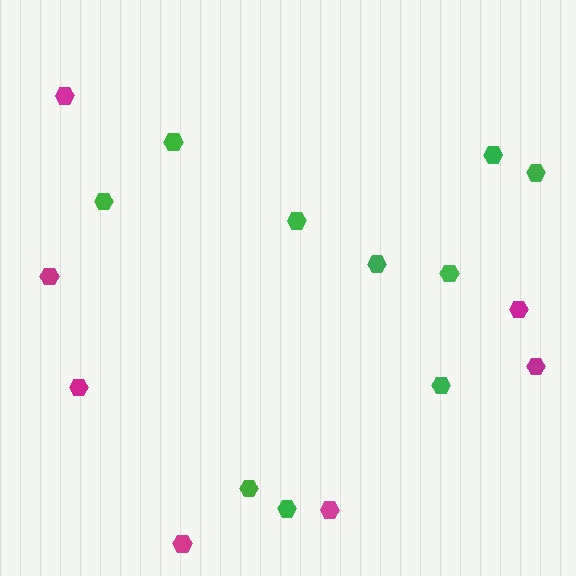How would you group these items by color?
There are 2 groups: one group of magenta hexagons (7) and one group of green hexagons (10).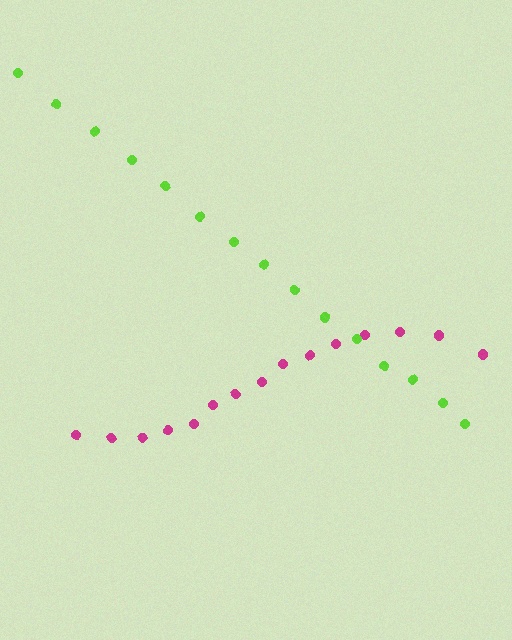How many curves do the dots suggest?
There are 2 distinct paths.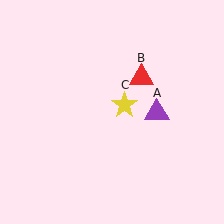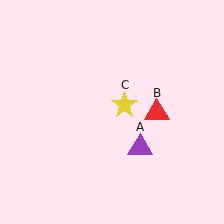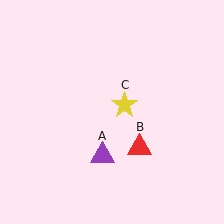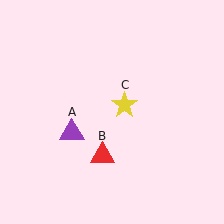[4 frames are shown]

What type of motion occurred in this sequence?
The purple triangle (object A), red triangle (object B) rotated clockwise around the center of the scene.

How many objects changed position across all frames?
2 objects changed position: purple triangle (object A), red triangle (object B).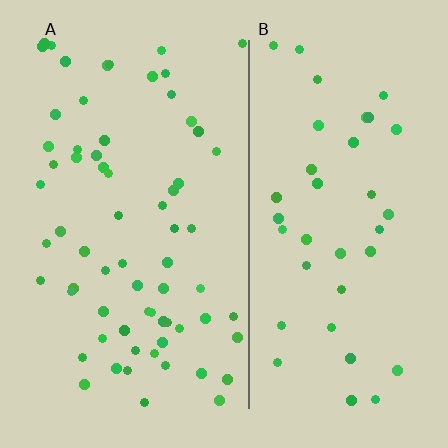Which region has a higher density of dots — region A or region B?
A (the left).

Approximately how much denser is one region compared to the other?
Approximately 1.8× — region A over region B.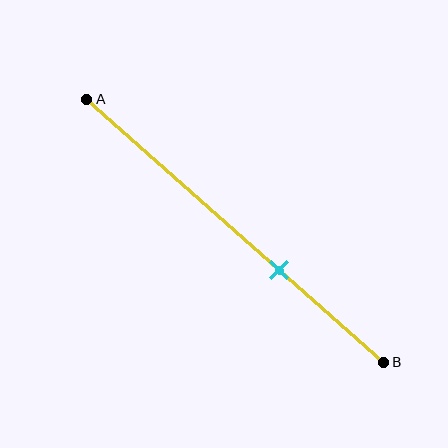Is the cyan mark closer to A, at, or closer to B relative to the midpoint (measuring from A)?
The cyan mark is closer to point B than the midpoint of segment AB.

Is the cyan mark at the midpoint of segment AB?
No, the mark is at about 65% from A, not at the 50% midpoint.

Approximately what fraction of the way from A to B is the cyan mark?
The cyan mark is approximately 65% of the way from A to B.